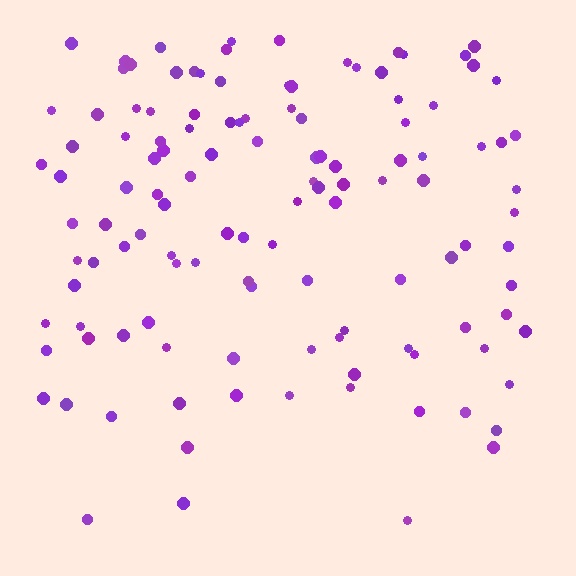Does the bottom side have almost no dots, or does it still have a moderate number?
Still a moderate number, just noticeably fewer than the top.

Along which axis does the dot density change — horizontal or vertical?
Vertical.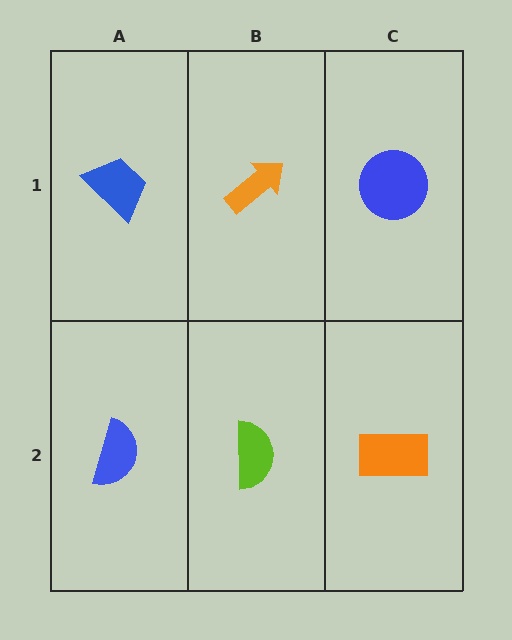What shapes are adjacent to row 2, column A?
A blue trapezoid (row 1, column A), a lime semicircle (row 2, column B).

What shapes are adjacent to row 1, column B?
A lime semicircle (row 2, column B), a blue trapezoid (row 1, column A), a blue circle (row 1, column C).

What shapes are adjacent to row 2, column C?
A blue circle (row 1, column C), a lime semicircle (row 2, column B).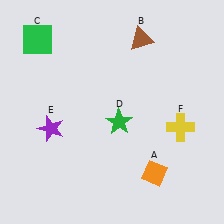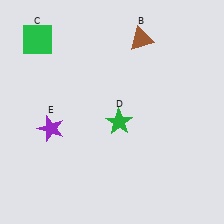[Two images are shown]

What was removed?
The yellow cross (F), the orange diamond (A) were removed in Image 2.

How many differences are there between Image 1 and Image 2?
There are 2 differences between the two images.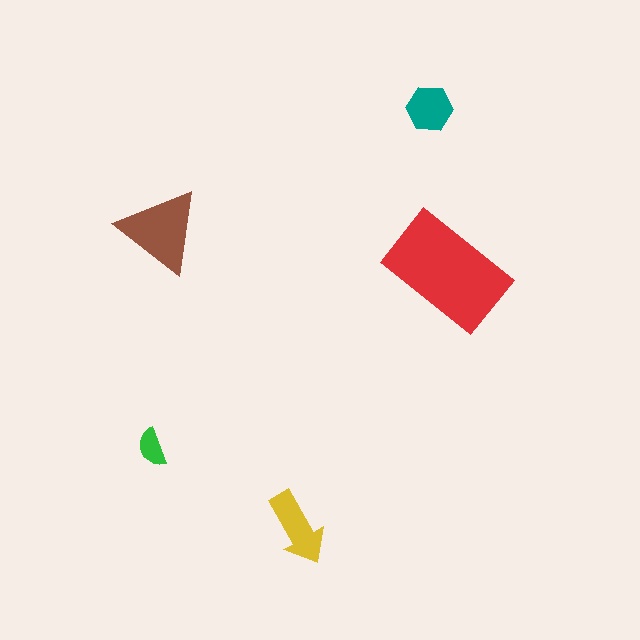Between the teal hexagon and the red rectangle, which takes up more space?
The red rectangle.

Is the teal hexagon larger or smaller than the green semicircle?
Larger.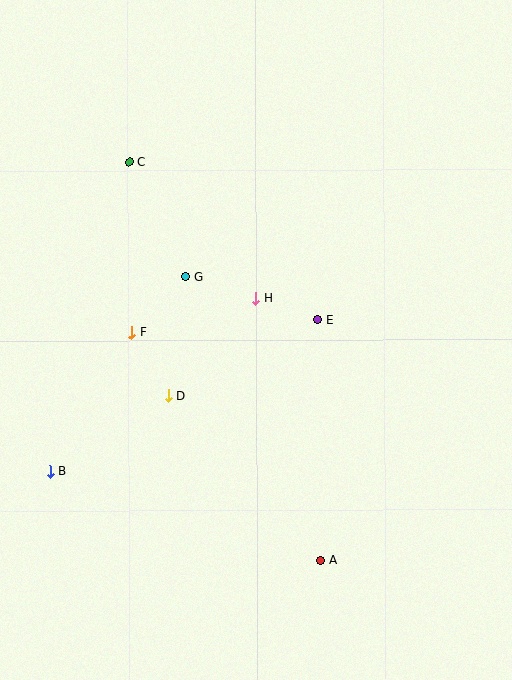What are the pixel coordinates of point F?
Point F is at (132, 333).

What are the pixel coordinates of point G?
Point G is at (186, 277).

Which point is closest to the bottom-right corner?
Point A is closest to the bottom-right corner.